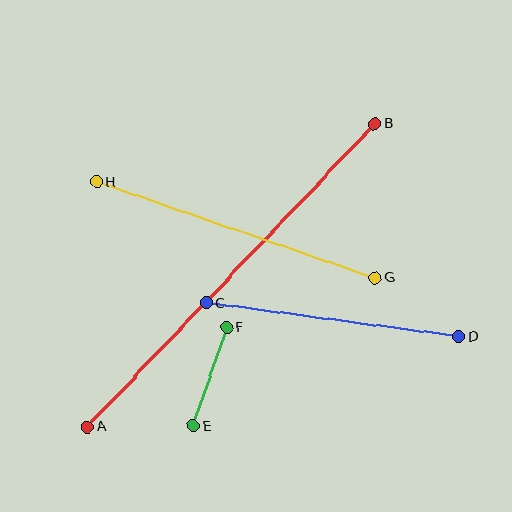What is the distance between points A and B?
The distance is approximately 418 pixels.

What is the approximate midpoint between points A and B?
The midpoint is at approximately (231, 275) pixels.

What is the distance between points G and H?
The distance is approximately 295 pixels.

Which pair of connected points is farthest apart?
Points A and B are farthest apart.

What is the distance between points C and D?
The distance is approximately 255 pixels.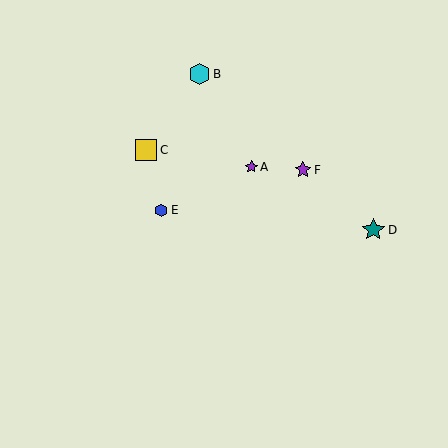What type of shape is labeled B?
Shape B is a cyan hexagon.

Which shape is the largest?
The teal star (labeled D) is the largest.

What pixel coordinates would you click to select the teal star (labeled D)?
Click at (373, 230) to select the teal star D.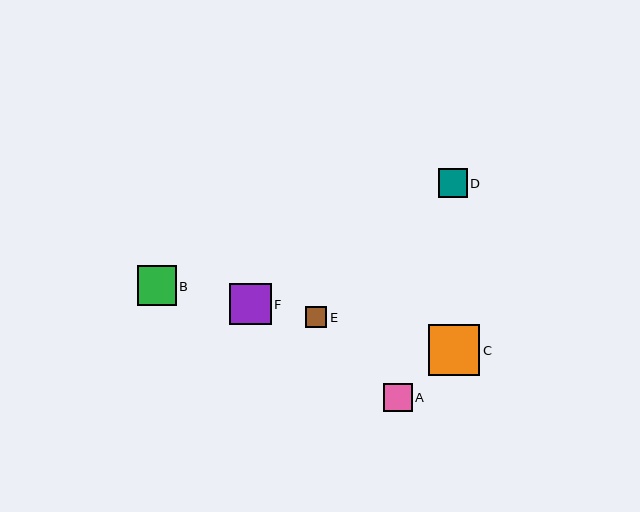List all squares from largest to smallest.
From largest to smallest: C, F, B, D, A, E.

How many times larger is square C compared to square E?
Square C is approximately 2.4 times the size of square E.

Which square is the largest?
Square C is the largest with a size of approximately 51 pixels.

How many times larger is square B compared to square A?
Square B is approximately 1.4 times the size of square A.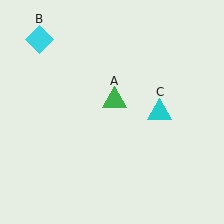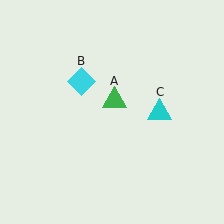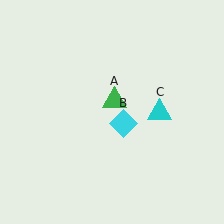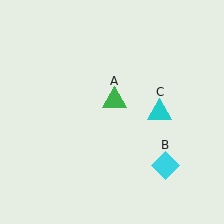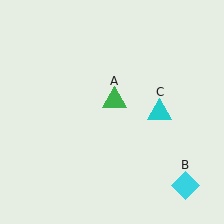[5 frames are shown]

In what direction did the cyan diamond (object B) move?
The cyan diamond (object B) moved down and to the right.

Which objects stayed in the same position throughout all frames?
Green triangle (object A) and cyan triangle (object C) remained stationary.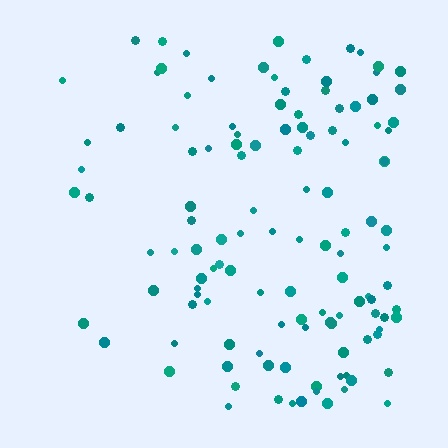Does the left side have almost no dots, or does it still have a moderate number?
Still a moderate number, just noticeably fewer than the right.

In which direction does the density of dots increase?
From left to right, with the right side densest.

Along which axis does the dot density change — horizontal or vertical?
Horizontal.